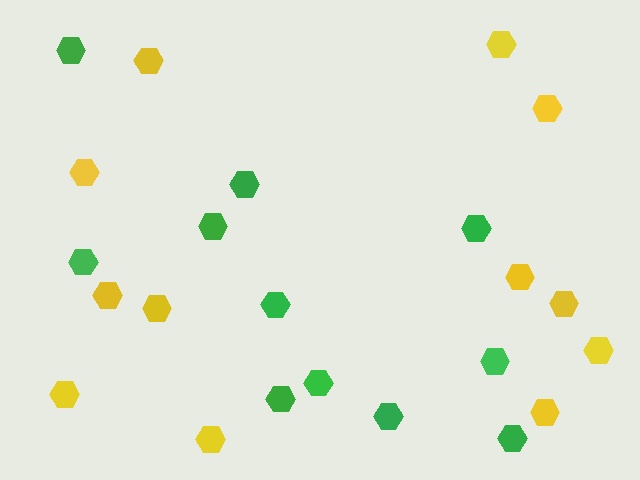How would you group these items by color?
There are 2 groups: one group of green hexagons (11) and one group of yellow hexagons (12).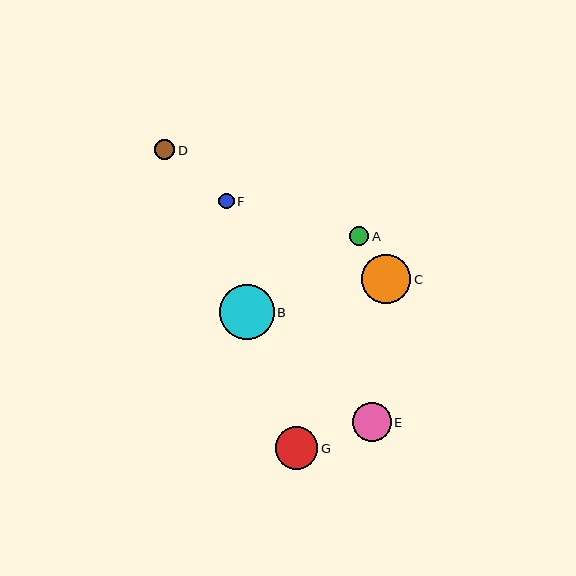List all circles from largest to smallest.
From largest to smallest: B, C, G, E, D, A, F.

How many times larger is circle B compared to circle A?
Circle B is approximately 2.9 times the size of circle A.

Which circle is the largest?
Circle B is the largest with a size of approximately 55 pixels.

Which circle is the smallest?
Circle F is the smallest with a size of approximately 16 pixels.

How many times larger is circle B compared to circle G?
Circle B is approximately 1.3 times the size of circle G.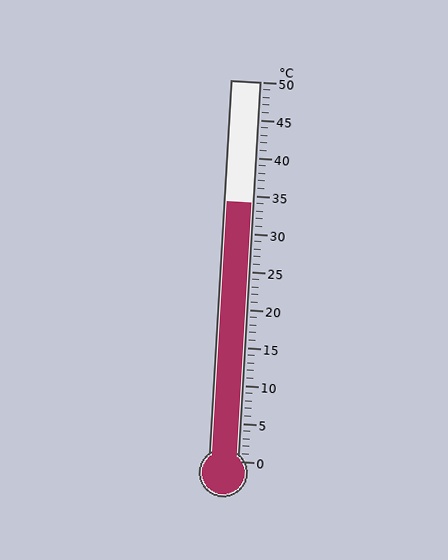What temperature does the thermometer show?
The thermometer shows approximately 34°C.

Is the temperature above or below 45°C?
The temperature is below 45°C.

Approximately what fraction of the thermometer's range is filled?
The thermometer is filled to approximately 70% of its range.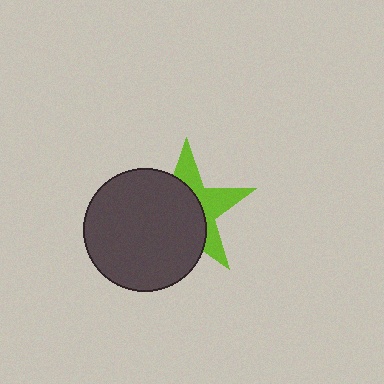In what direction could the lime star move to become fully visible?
The lime star could move toward the upper-right. That would shift it out from behind the dark gray circle entirely.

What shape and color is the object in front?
The object in front is a dark gray circle.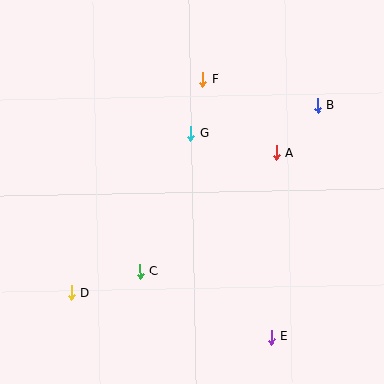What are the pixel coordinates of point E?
Point E is at (271, 337).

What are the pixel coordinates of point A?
Point A is at (277, 153).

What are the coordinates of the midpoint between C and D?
The midpoint between C and D is at (106, 282).